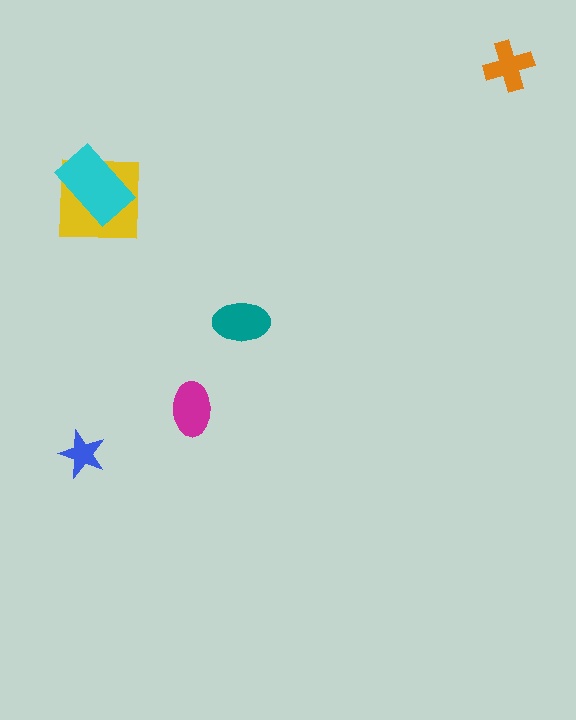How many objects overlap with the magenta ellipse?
0 objects overlap with the magenta ellipse.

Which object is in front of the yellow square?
The cyan rectangle is in front of the yellow square.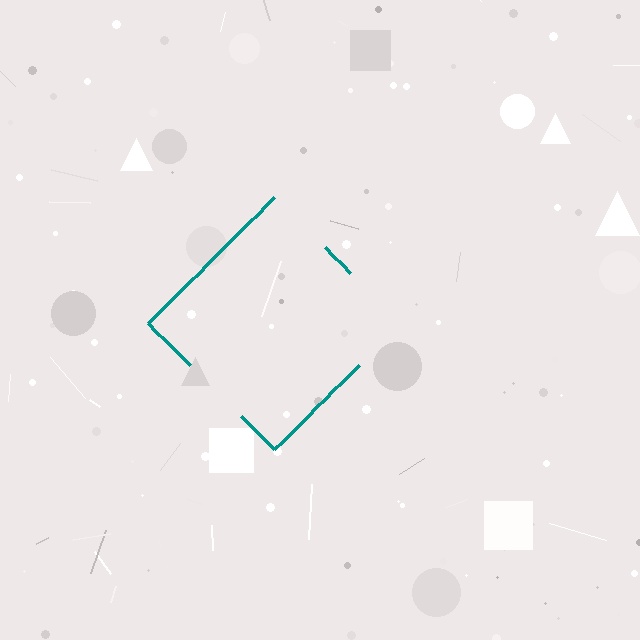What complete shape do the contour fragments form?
The contour fragments form a diamond.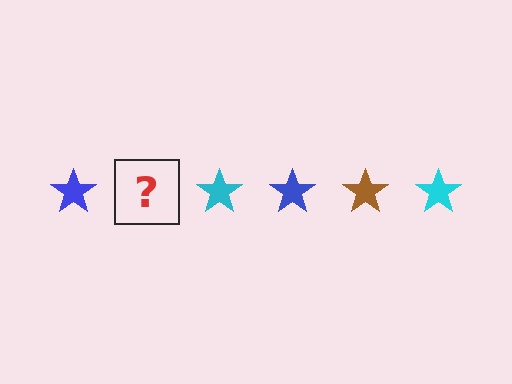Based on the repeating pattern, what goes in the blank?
The blank should be a brown star.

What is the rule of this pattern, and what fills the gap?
The rule is that the pattern cycles through blue, brown, cyan stars. The gap should be filled with a brown star.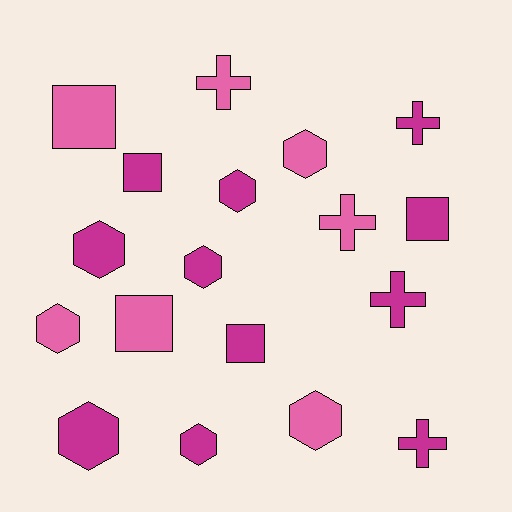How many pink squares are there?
There are 2 pink squares.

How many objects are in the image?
There are 18 objects.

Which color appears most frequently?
Magenta, with 11 objects.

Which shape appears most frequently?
Hexagon, with 8 objects.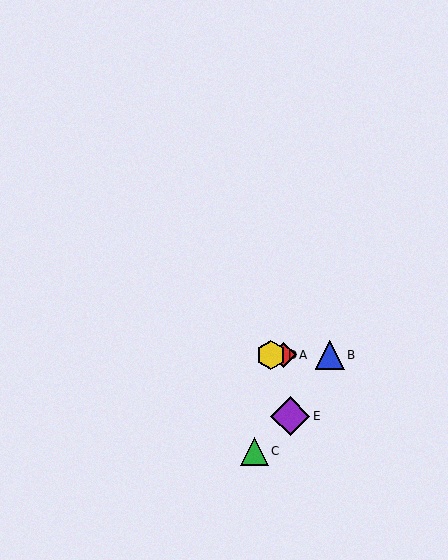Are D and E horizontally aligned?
No, D is at y≈355 and E is at y≈416.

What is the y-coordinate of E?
Object E is at y≈416.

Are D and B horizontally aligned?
Yes, both are at y≈355.